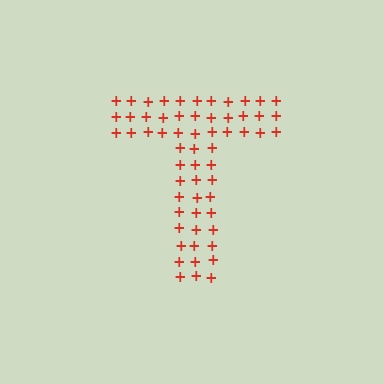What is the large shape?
The large shape is the letter T.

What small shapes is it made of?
It is made of small plus signs.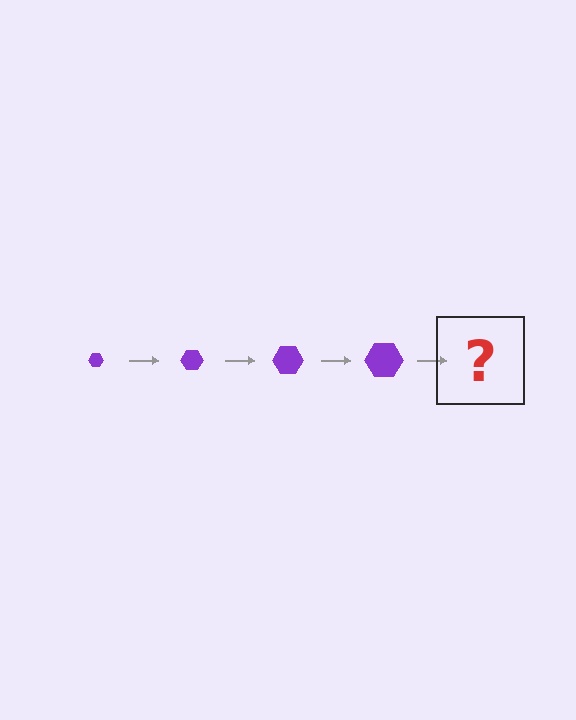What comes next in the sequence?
The next element should be a purple hexagon, larger than the previous one.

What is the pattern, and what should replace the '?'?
The pattern is that the hexagon gets progressively larger each step. The '?' should be a purple hexagon, larger than the previous one.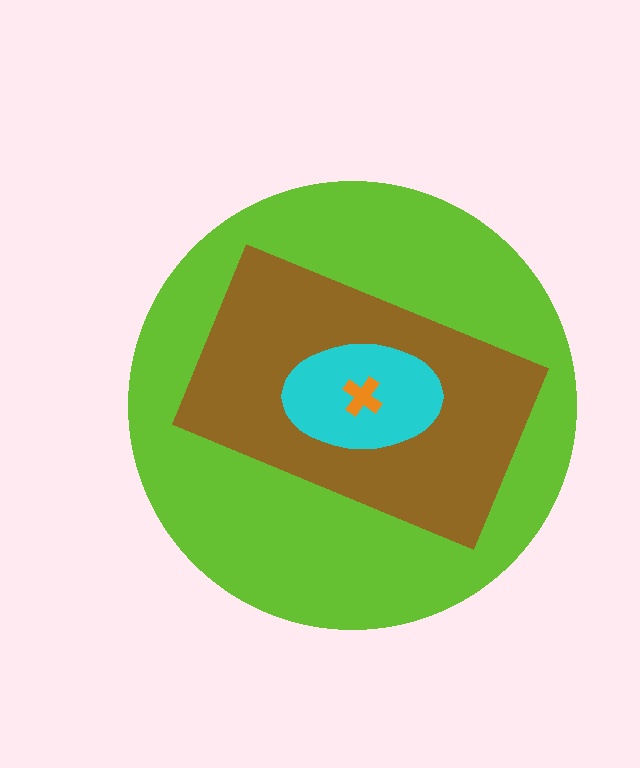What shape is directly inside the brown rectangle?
The cyan ellipse.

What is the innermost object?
The orange cross.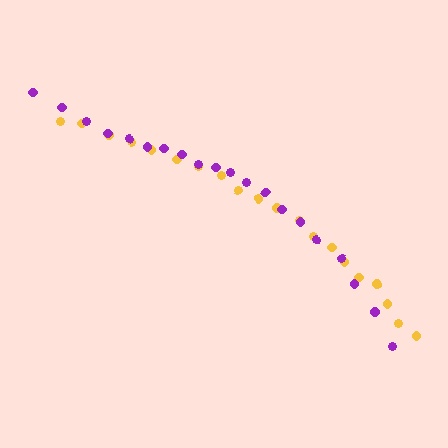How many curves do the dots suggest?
There are 2 distinct paths.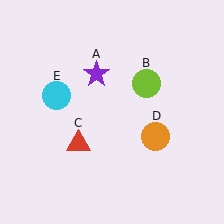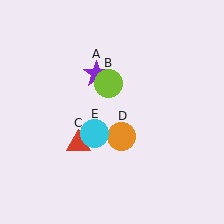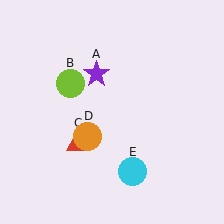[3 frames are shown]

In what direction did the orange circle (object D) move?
The orange circle (object D) moved left.